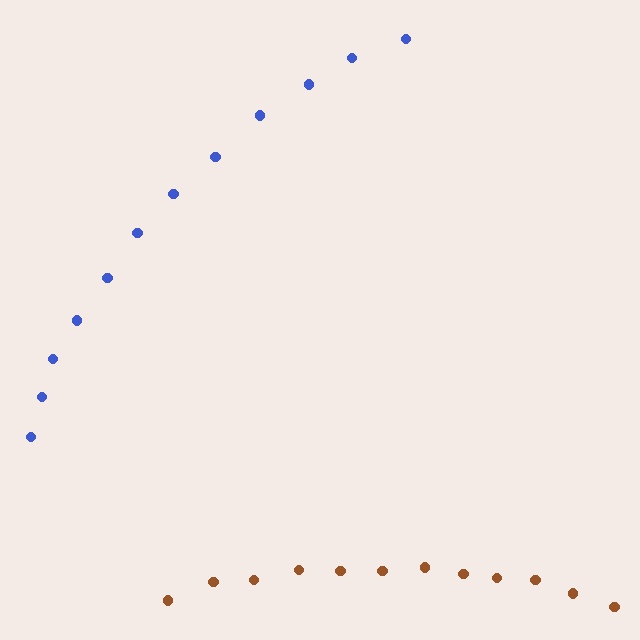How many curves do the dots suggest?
There are 2 distinct paths.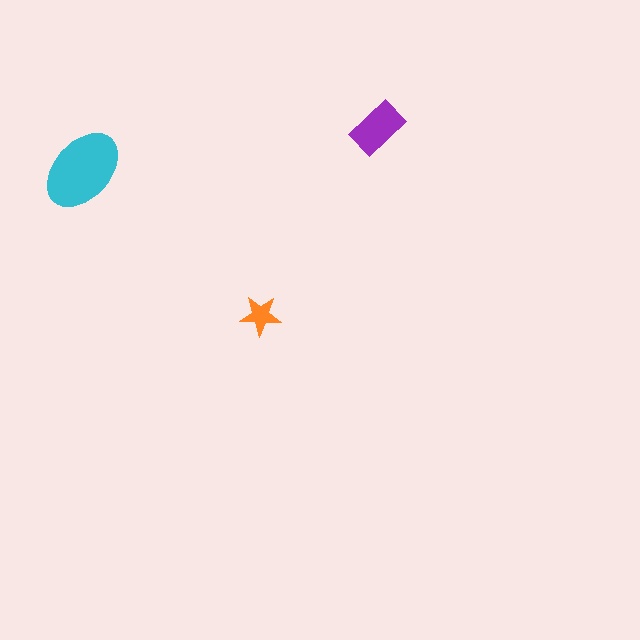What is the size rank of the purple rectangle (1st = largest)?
2nd.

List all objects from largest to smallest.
The cyan ellipse, the purple rectangle, the orange star.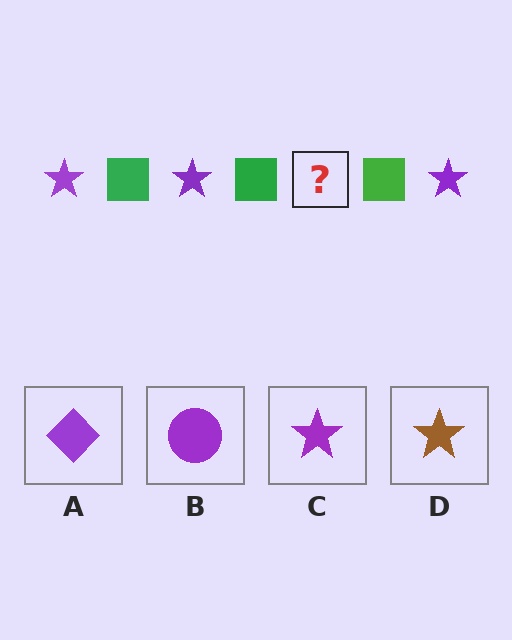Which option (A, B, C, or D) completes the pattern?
C.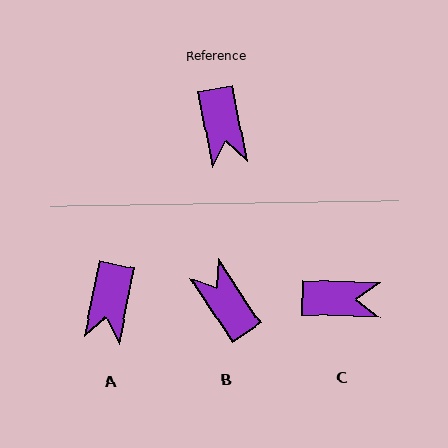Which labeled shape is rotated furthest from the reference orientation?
B, about 157 degrees away.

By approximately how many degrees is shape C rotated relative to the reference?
Approximately 77 degrees counter-clockwise.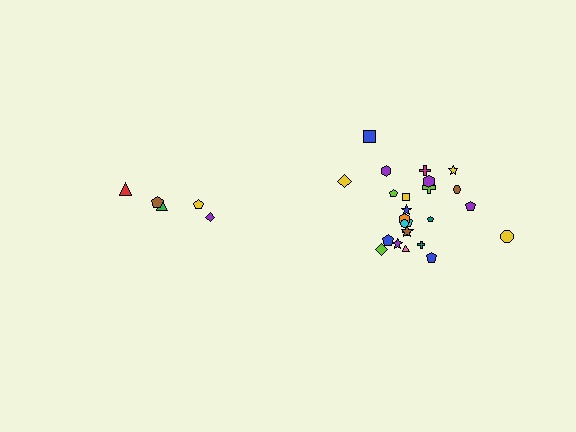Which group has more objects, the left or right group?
The right group.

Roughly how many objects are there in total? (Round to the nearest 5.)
Roughly 30 objects in total.